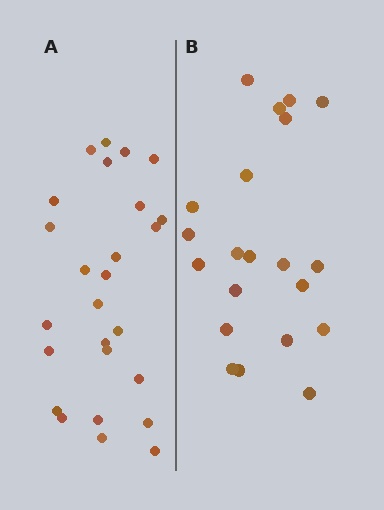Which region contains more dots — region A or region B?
Region A (the left region) has more dots.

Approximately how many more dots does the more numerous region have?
Region A has about 5 more dots than region B.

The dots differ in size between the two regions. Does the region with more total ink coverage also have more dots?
No. Region B has more total ink coverage because its dots are larger, but region A actually contains more individual dots. Total area can be misleading — the number of items is what matters here.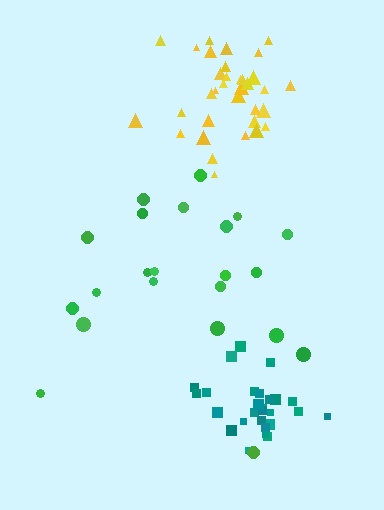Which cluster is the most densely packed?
Yellow.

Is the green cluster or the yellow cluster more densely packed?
Yellow.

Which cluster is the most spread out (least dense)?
Green.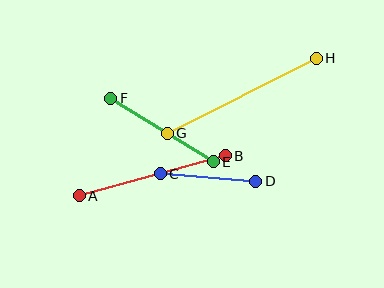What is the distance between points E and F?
The distance is approximately 121 pixels.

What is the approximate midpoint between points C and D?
The midpoint is at approximately (208, 177) pixels.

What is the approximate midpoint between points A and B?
The midpoint is at approximately (152, 176) pixels.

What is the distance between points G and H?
The distance is approximately 167 pixels.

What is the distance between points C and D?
The distance is approximately 96 pixels.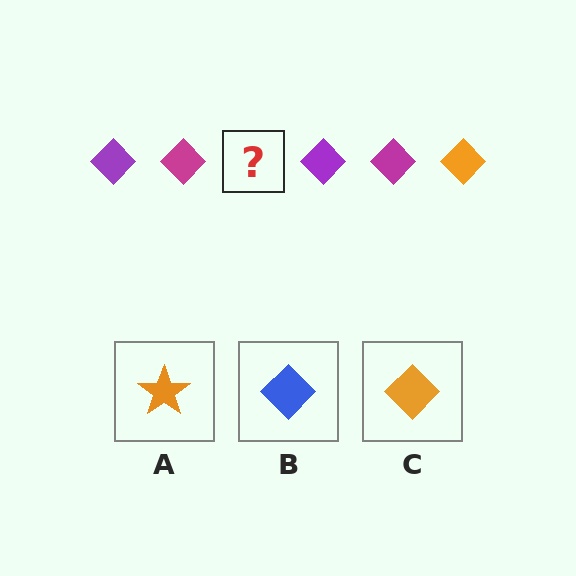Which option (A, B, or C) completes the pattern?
C.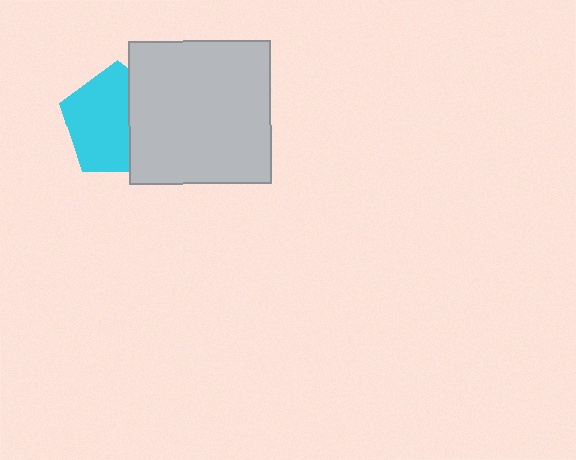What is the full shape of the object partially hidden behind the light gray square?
The partially hidden object is a cyan pentagon.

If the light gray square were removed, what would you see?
You would see the complete cyan pentagon.